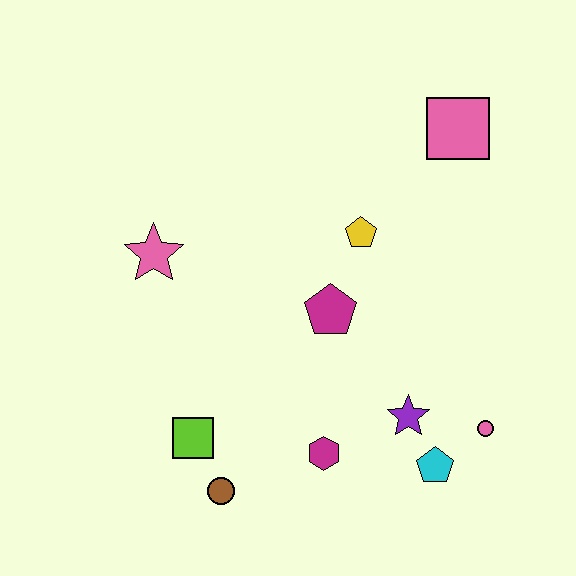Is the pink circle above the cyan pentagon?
Yes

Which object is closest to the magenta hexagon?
The purple star is closest to the magenta hexagon.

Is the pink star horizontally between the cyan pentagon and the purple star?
No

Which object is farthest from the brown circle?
The pink square is farthest from the brown circle.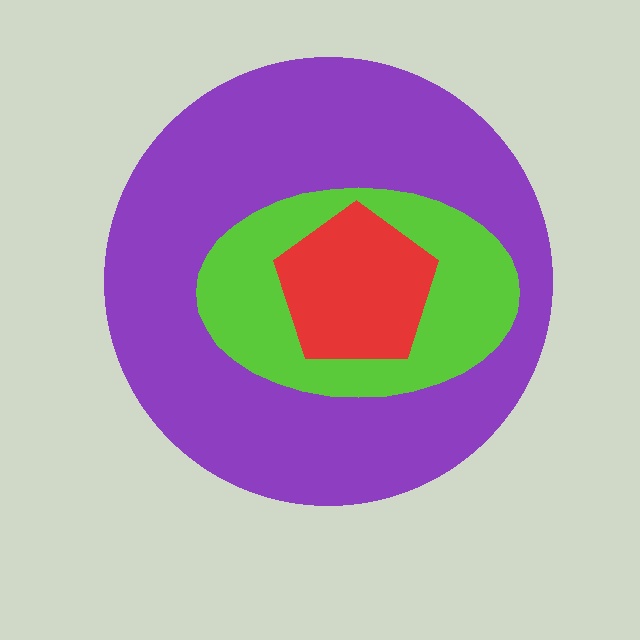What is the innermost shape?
The red pentagon.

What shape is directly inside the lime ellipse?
The red pentagon.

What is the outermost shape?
The purple circle.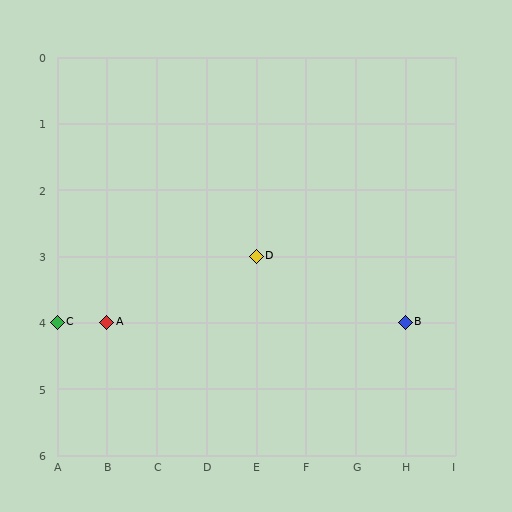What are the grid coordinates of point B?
Point B is at grid coordinates (H, 4).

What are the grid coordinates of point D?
Point D is at grid coordinates (E, 3).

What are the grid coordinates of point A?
Point A is at grid coordinates (B, 4).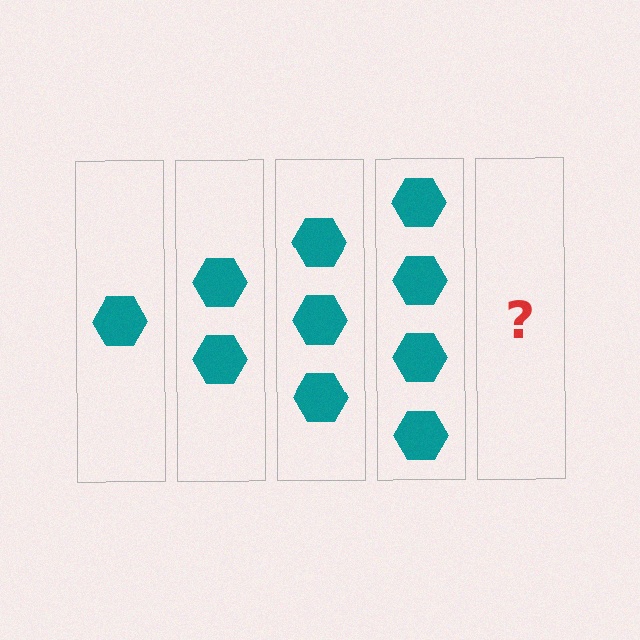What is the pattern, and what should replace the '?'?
The pattern is that each step adds one more hexagon. The '?' should be 5 hexagons.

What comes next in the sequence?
The next element should be 5 hexagons.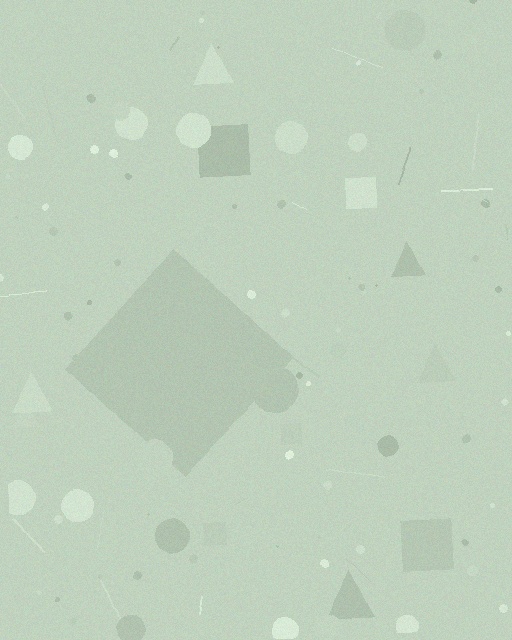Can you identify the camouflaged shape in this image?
The camouflaged shape is a diamond.